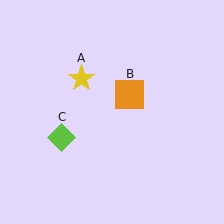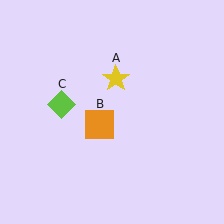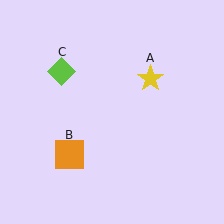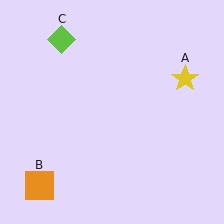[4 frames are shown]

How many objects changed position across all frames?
3 objects changed position: yellow star (object A), orange square (object B), lime diamond (object C).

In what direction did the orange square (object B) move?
The orange square (object B) moved down and to the left.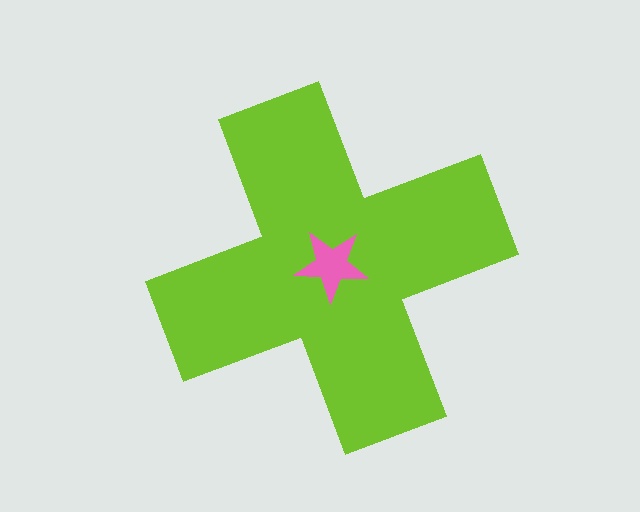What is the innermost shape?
The pink star.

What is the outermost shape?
The lime cross.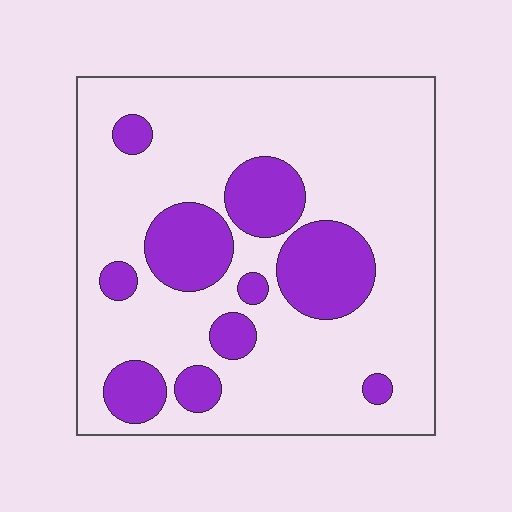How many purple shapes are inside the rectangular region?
10.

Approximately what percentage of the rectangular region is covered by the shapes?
Approximately 25%.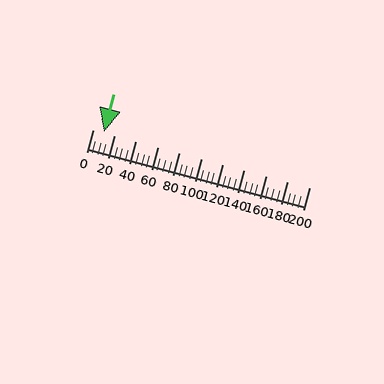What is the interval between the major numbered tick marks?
The major tick marks are spaced 20 units apart.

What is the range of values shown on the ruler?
The ruler shows values from 0 to 200.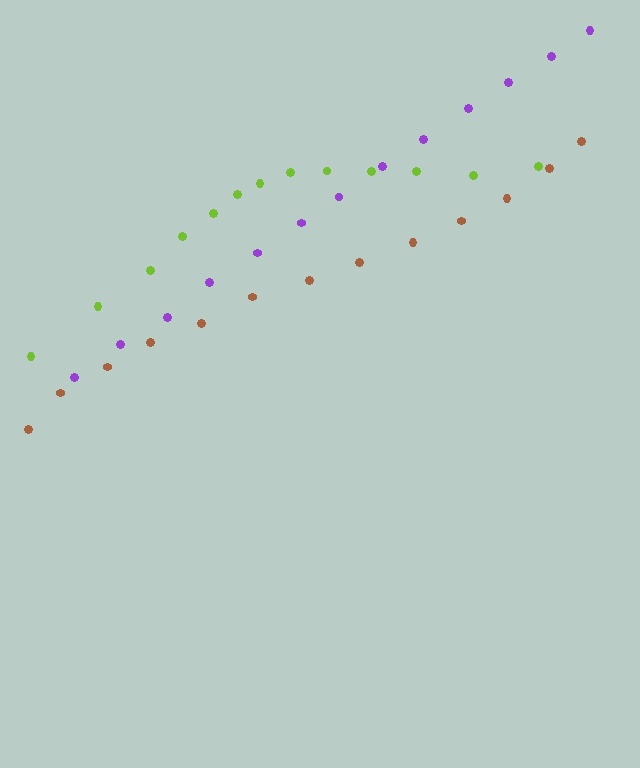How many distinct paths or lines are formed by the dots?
There are 3 distinct paths.